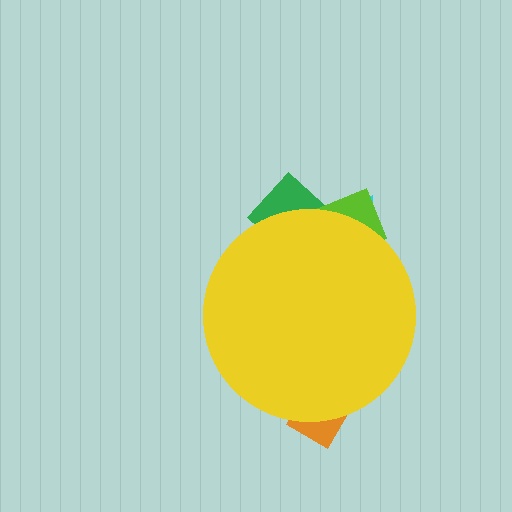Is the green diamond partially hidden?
Yes, the green diamond is partially hidden behind the yellow circle.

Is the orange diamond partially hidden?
Yes, the orange diamond is partially hidden behind the yellow circle.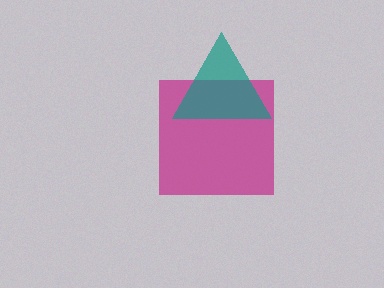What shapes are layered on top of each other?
The layered shapes are: a magenta square, a teal triangle.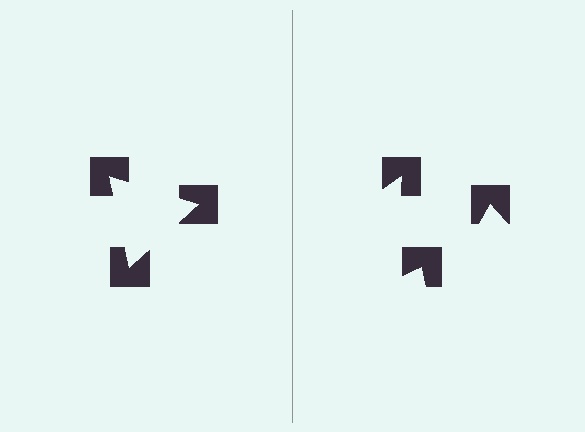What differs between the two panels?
The notched squares are positioned identically on both sides; only the wedge orientations differ. On the left they align to a triangle; on the right they are misaligned.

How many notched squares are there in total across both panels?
6 — 3 on each side.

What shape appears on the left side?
An illusory triangle.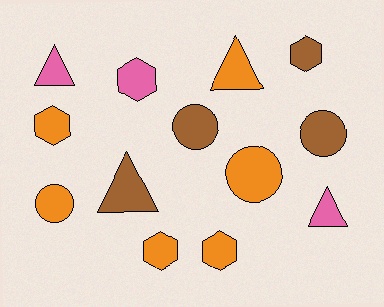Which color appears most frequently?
Orange, with 6 objects.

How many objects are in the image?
There are 13 objects.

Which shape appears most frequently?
Hexagon, with 5 objects.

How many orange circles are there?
There are 2 orange circles.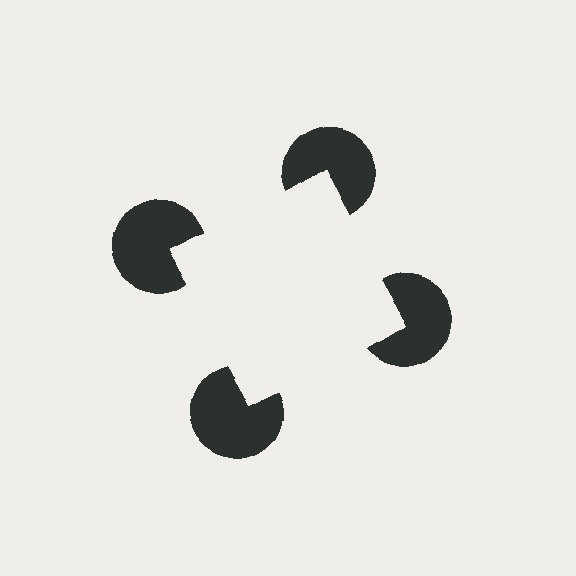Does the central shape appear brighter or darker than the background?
It typically appears slightly brighter than the background, even though no actual brightness change is drawn.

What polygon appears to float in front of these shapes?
An illusory square — its edges are inferred from the aligned wedge cuts in the pac-man discs, not physically drawn.